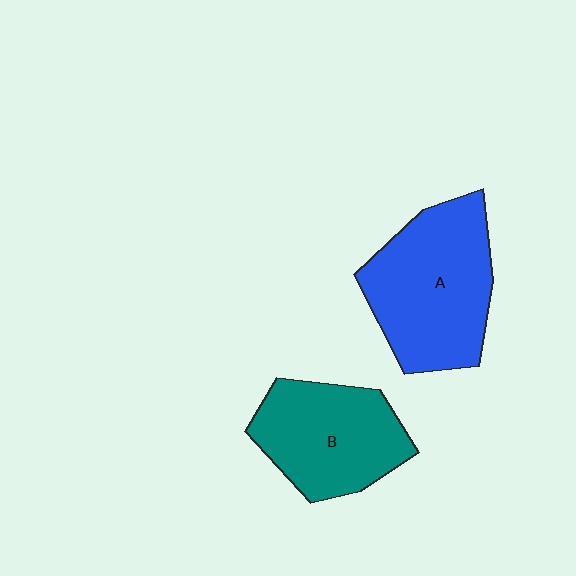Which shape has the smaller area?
Shape B (teal).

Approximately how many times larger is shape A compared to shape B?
Approximately 1.2 times.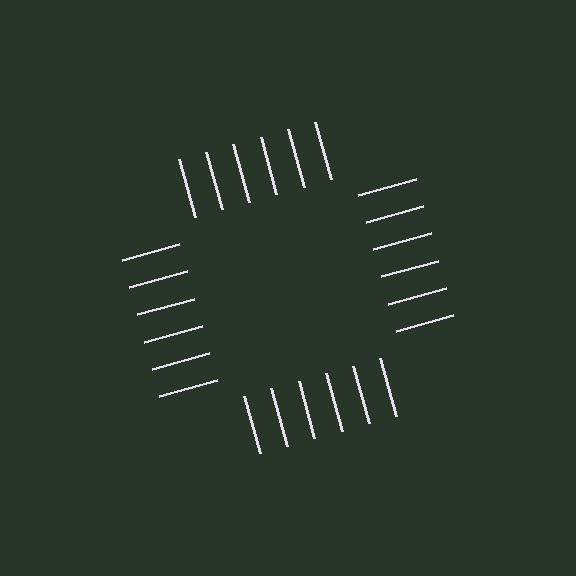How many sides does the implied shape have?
4 sides — the line-ends trace a square.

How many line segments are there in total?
24 — 6 along each of the 4 edges.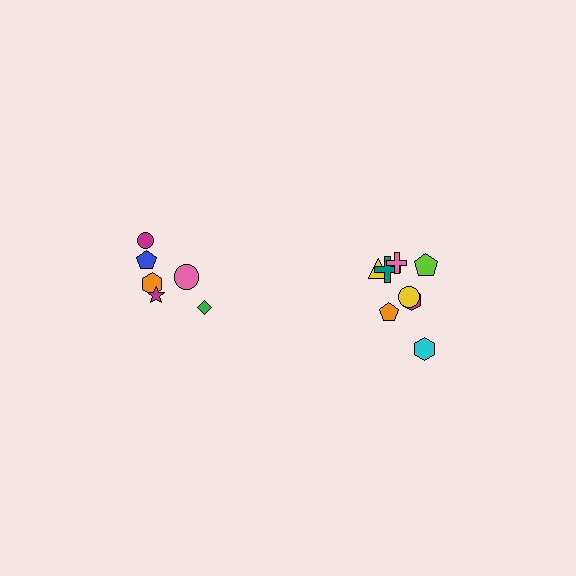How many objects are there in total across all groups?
There are 14 objects.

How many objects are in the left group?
There are 6 objects.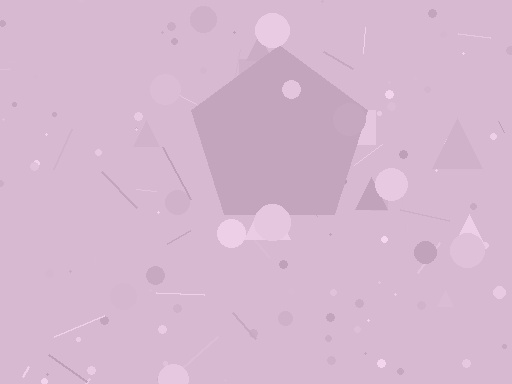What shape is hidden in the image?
A pentagon is hidden in the image.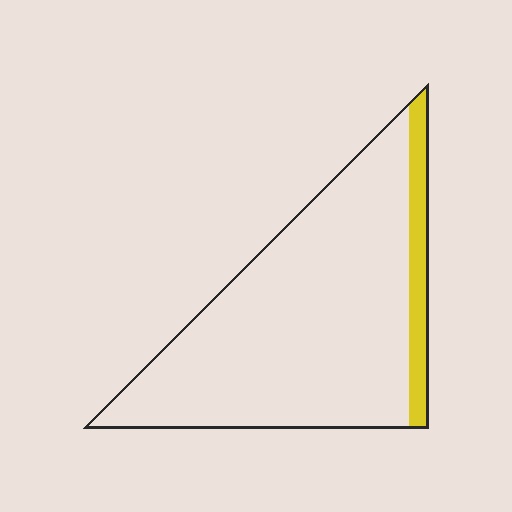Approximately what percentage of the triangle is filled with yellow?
Approximately 10%.